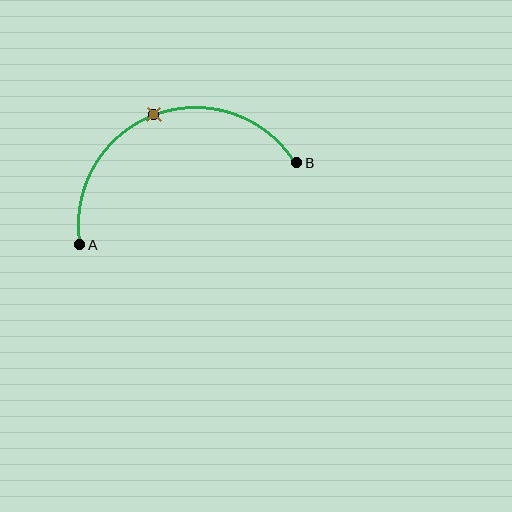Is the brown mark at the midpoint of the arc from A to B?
Yes. The brown mark lies on the arc at equal arc-length from both A and B — it is the arc midpoint.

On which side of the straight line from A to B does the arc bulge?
The arc bulges above the straight line connecting A and B.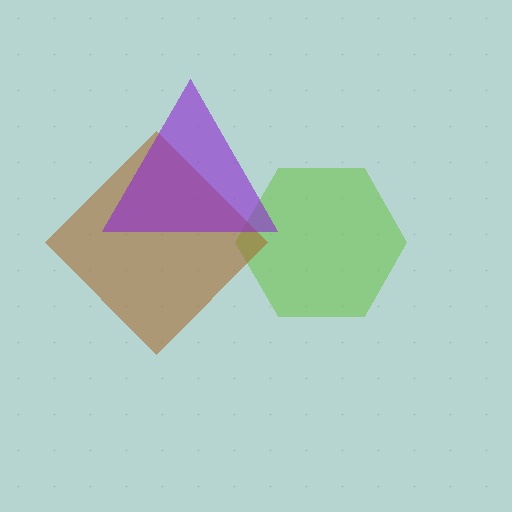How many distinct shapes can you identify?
There are 3 distinct shapes: a lime hexagon, a brown diamond, a purple triangle.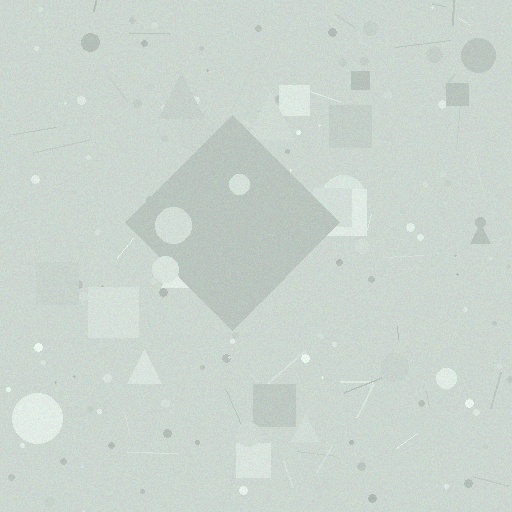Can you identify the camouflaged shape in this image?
The camouflaged shape is a diamond.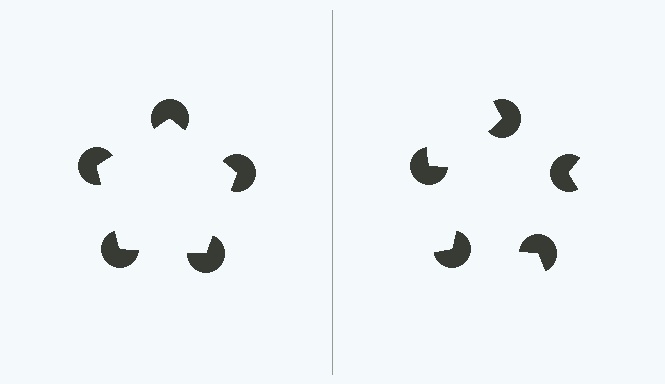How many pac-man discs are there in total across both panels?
10 — 5 on each side.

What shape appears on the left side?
An illusory pentagon.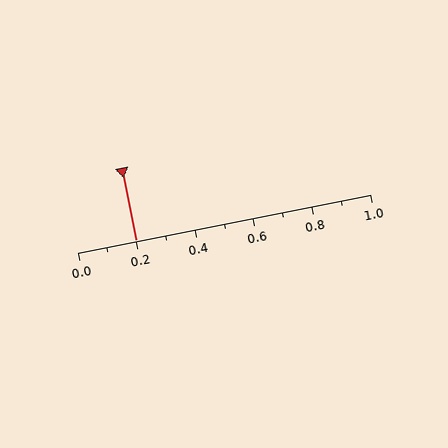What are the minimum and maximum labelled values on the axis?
The axis runs from 0.0 to 1.0.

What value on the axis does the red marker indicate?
The marker indicates approximately 0.2.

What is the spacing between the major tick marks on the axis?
The major ticks are spaced 0.2 apart.